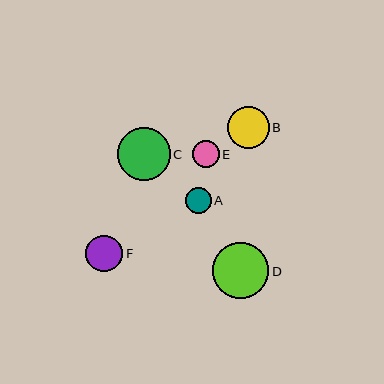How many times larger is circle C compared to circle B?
Circle C is approximately 1.3 times the size of circle B.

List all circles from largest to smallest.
From largest to smallest: D, C, B, F, E, A.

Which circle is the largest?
Circle D is the largest with a size of approximately 56 pixels.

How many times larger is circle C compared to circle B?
Circle C is approximately 1.3 times the size of circle B.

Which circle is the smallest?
Circle A is the smallest with a size of approximately 26 pixels.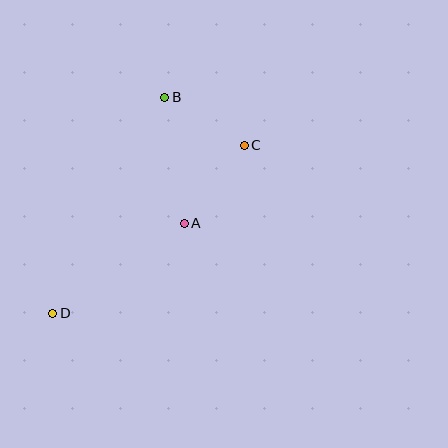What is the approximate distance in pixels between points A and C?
The distance between A and C is approximately 98 pixels.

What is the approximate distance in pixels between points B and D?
The distance between B and D is approximately 244 pixels.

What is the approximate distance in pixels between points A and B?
The distance between A and B is approximately 128 pixels.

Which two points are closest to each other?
Points B and C are closest to each other.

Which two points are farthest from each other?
Points C and D are farthest from each other.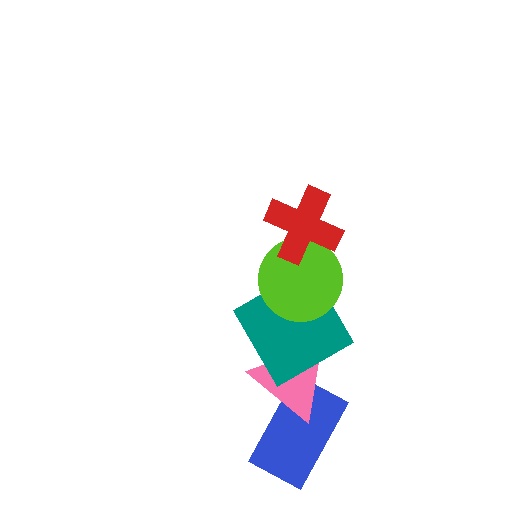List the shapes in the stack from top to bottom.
From top to bottom: the red cross, the lime circle, the teal diamond, the pink triangle, the blue rectangle.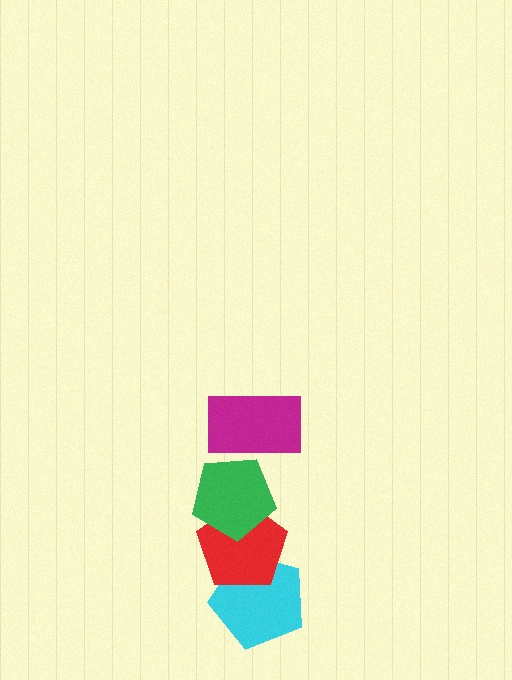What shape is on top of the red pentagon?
The green pentagon is on top of the red pentagon.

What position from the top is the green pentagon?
The green pentagon is 2nd from the top.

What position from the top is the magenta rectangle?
The magenta rectangle is 1st from the top.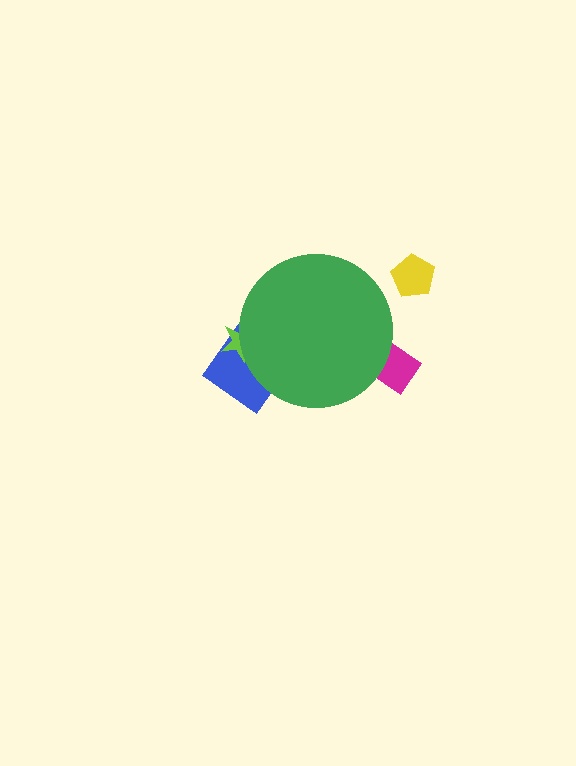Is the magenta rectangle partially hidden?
Yes, the magenta rectangle is partially hidden behind the green circle.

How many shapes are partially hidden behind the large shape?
3 shapes are partially hidden.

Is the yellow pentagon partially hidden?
No, the yellow pentagon is fully visible.